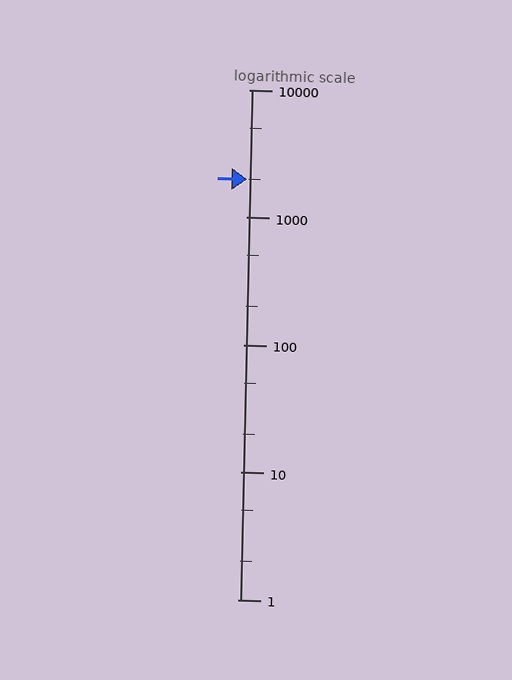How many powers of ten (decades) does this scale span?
The scale spans 4 decades, from 1 to 10000.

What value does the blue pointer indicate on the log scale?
The pointer indicates approximately 2000.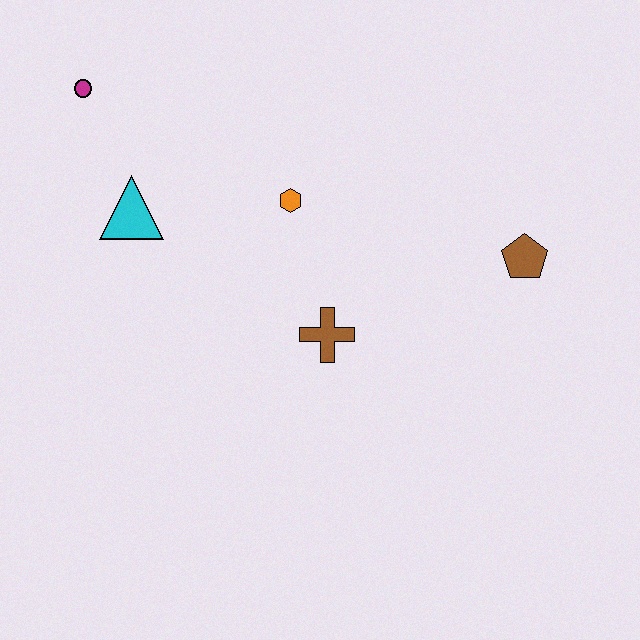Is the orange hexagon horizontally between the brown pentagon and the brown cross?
No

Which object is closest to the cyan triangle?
The magenta circle is closest to the cyan triangle.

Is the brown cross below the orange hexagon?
Yes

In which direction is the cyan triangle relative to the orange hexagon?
The cyan triangle is to the left of the orange hexagon.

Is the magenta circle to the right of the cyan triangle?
No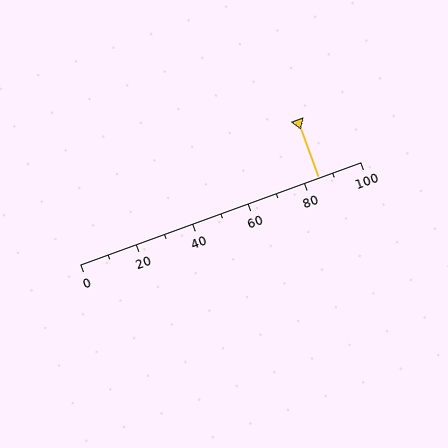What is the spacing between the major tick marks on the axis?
The major ticks are spaced 20 apart.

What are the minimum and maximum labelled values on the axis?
The axis runs from 0 to 100.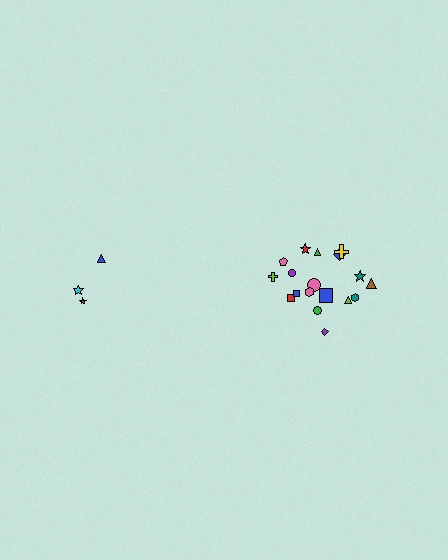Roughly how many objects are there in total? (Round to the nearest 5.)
Roughly 20 objects in total.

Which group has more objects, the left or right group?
The right group.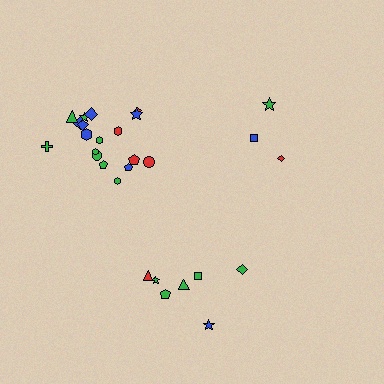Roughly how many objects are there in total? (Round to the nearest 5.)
Roughly 30 objects in total.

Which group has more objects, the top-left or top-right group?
The top-left group.